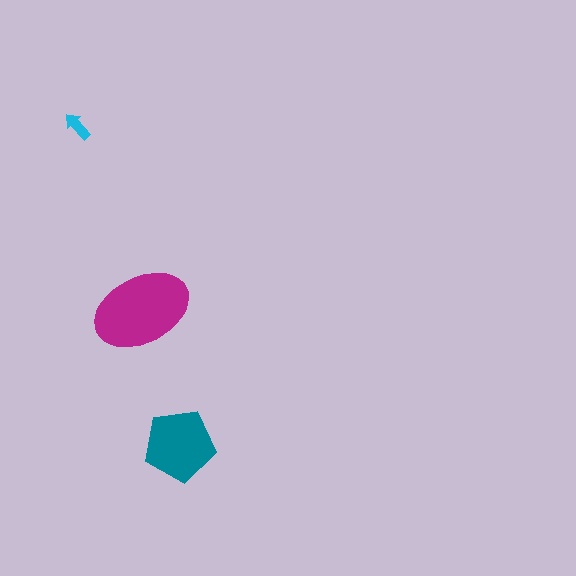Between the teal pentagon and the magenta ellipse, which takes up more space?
The magenta ellipse.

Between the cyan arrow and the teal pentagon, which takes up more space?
The teal pentagon.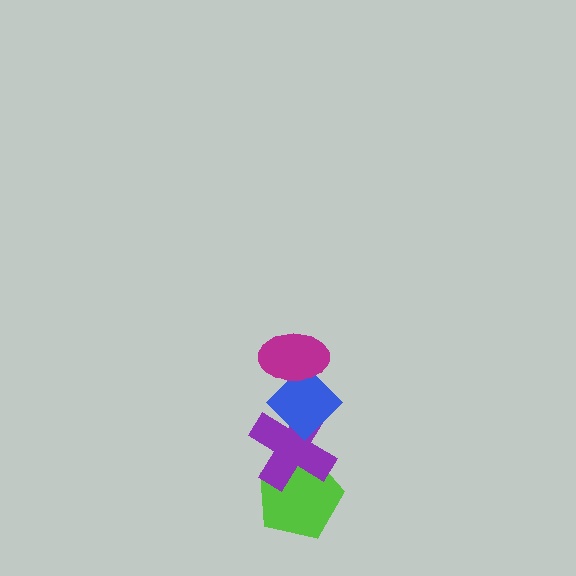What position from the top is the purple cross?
The purple cross is 3rd from the top.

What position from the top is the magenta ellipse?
The magenta ellipse is 1st from the top.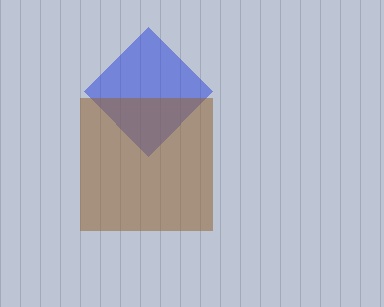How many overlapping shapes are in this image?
There are 2 overlapping shapes in the image.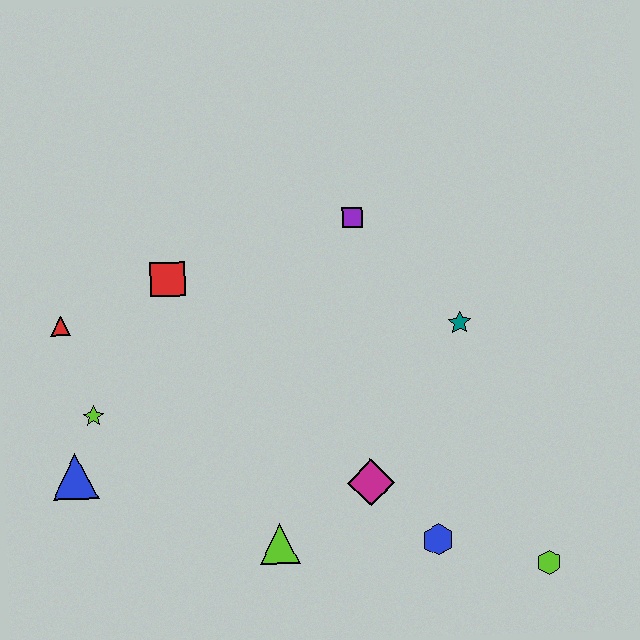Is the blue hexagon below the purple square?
Yes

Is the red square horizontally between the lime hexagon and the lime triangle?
No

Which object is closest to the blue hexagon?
The magenta diamond is closest to the blue hexagon.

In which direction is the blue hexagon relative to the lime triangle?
The blue hexagon is to the right of the lime triangle.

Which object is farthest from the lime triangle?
The purple square is farthest from the lime triangle.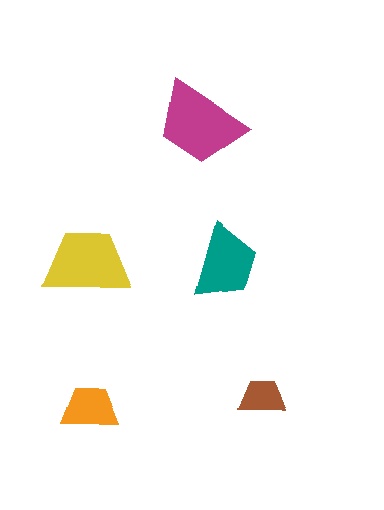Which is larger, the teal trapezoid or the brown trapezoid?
The teal one.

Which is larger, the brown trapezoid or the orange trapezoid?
The orange one.